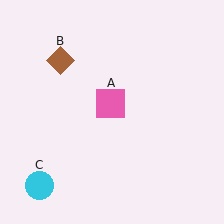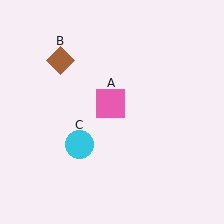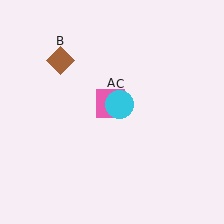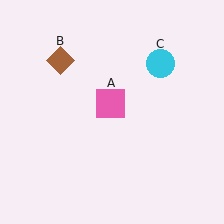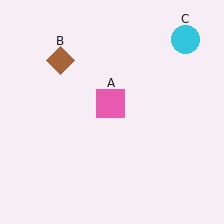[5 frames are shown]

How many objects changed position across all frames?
1 object changed position: cyan circle (object C).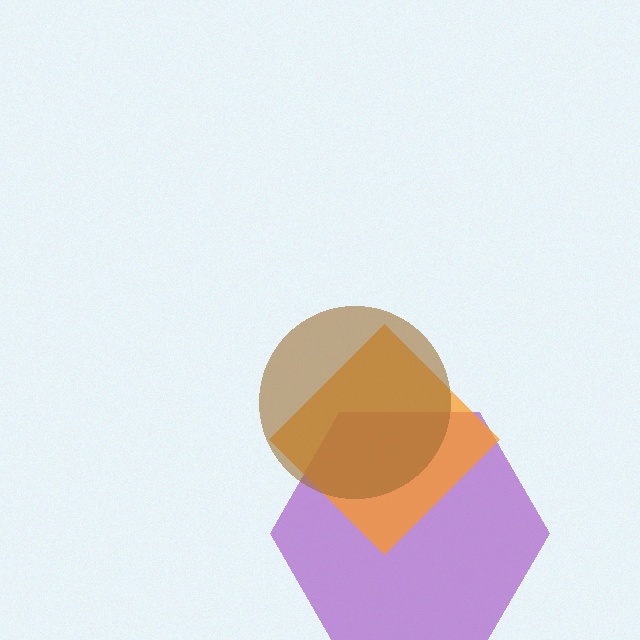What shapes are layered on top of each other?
The layered shapes are: a purple hexagon, an orange diamond, a brown circle.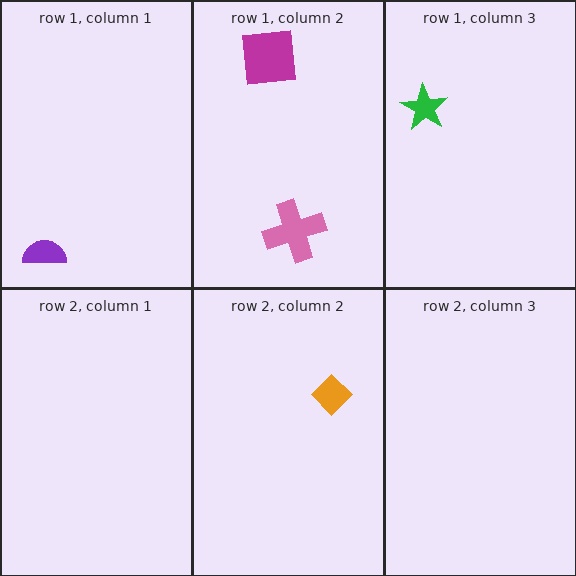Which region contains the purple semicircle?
The row 1, column 1 region.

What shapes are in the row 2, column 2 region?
The orange diamond.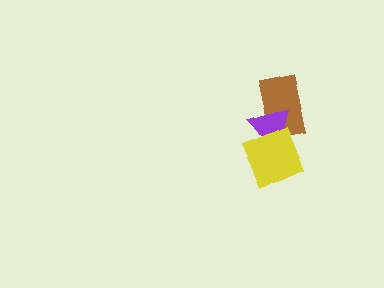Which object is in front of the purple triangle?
The yellow diamond is in front of the purple triangle.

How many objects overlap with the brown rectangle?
2 objects overlap with the brown rectangle.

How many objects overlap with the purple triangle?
2 objects overlap with the purple triangle.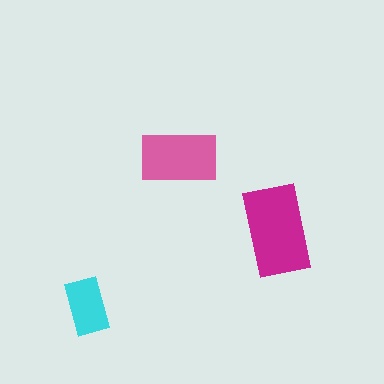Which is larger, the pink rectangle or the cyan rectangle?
The pink one.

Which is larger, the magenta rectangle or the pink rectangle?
The magenta one.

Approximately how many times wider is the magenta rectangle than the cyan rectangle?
About 1.5 times wider.